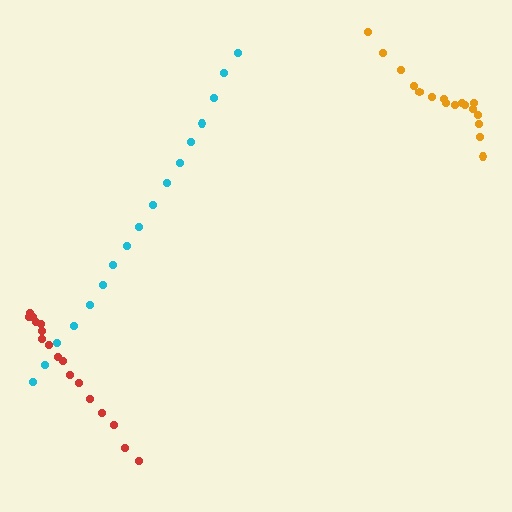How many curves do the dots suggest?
There are 3 distinct paths.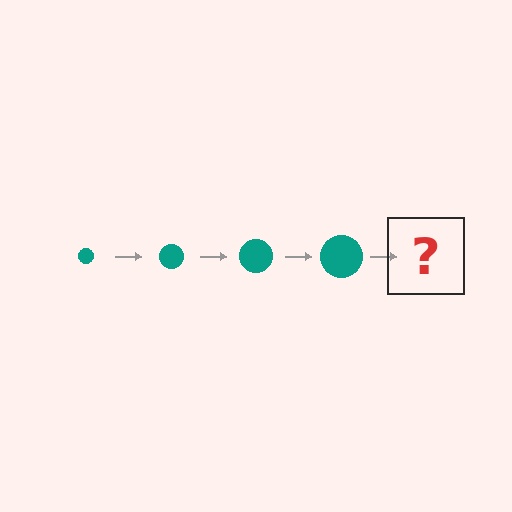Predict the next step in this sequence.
The next step is a teal circle, larger than the previous one.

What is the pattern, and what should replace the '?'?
The pattern is that the circle gets progressively larger each step. The '?' should be a teal circle, larger than the previous one.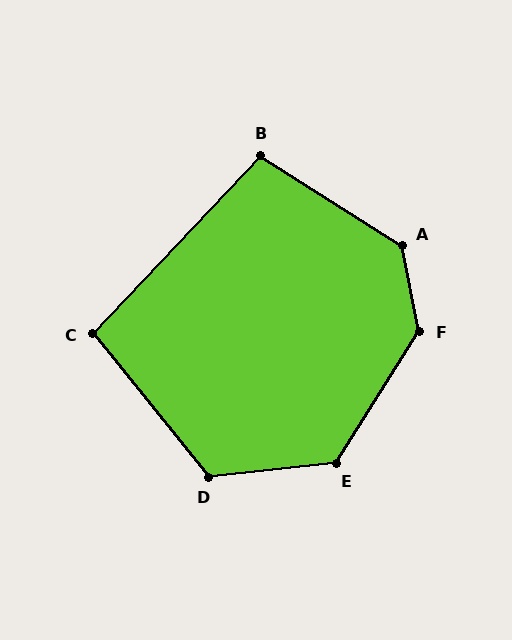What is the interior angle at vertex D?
Approximately 123 degrees (obtuse).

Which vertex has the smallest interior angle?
C, at approximately 98 degrees.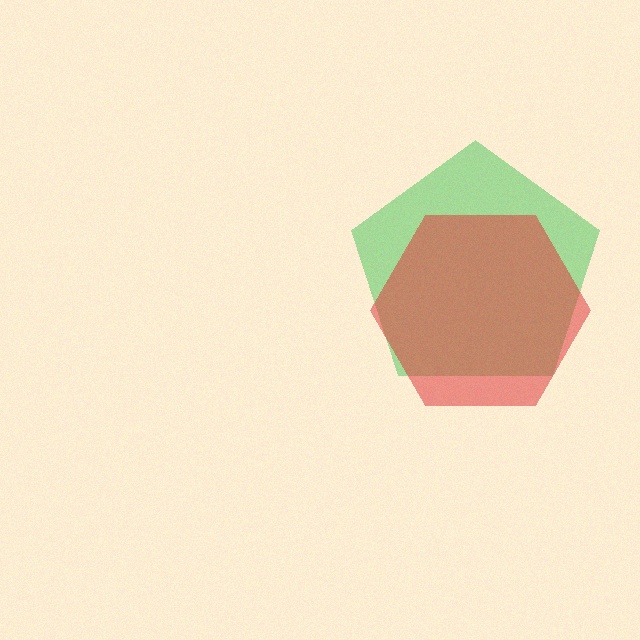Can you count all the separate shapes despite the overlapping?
Yes, there are 2 separate shapes.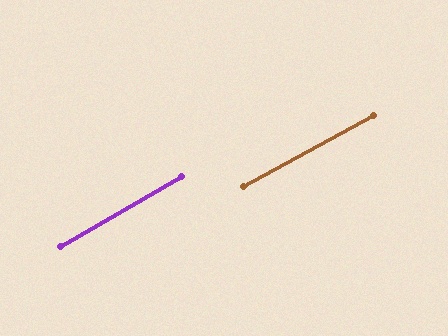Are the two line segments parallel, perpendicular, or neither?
Parallel — their directions differ by only 1.4°.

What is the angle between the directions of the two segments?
Approximately 1 degree.